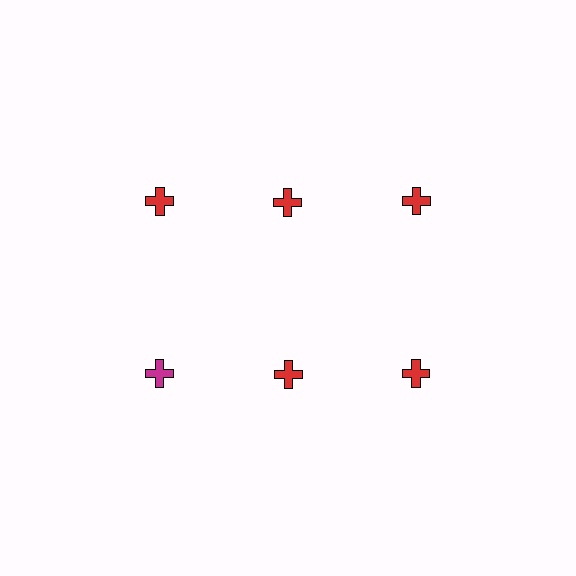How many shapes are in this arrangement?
There are 6 shapes arranged in a grid pattern.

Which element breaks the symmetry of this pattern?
The magenta cross in the second row, leftmost column breaks the symmetry. All other shapes are red crosses.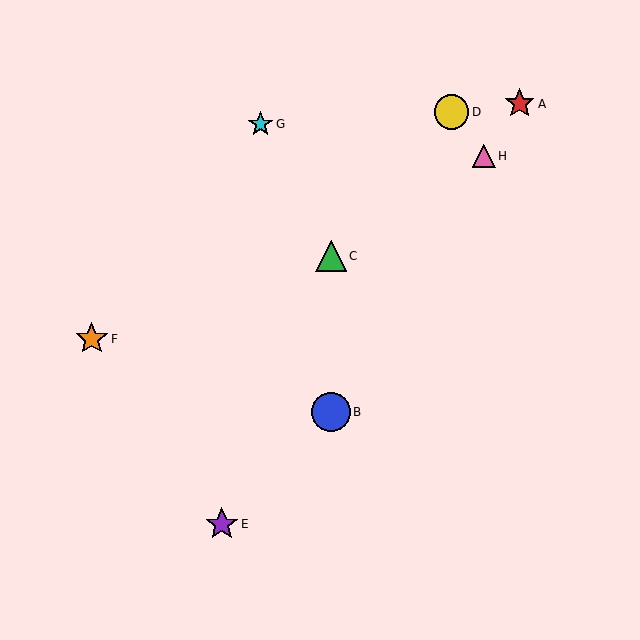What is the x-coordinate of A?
Object A is at x≈520.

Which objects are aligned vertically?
Objects B, C are aligned vertically.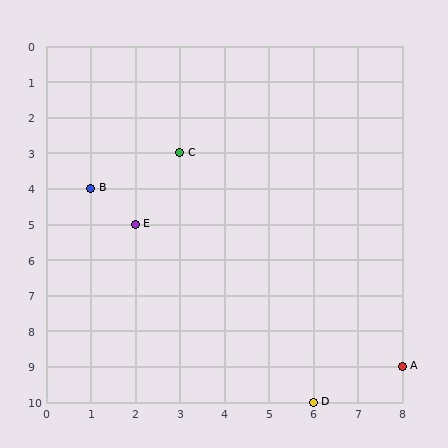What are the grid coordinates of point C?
Point C is at grid coordinates (3, 3).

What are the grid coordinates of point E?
Point E is at grid coordinates (2, 5).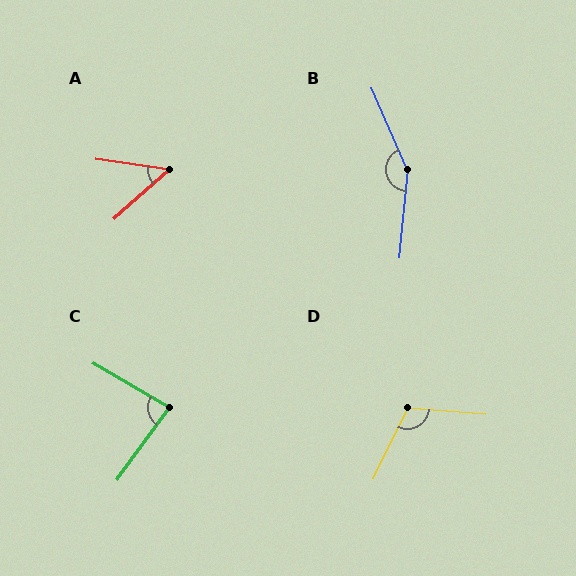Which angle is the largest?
B, at approximately 151 degrees.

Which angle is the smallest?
A, at approximately 50 degrees.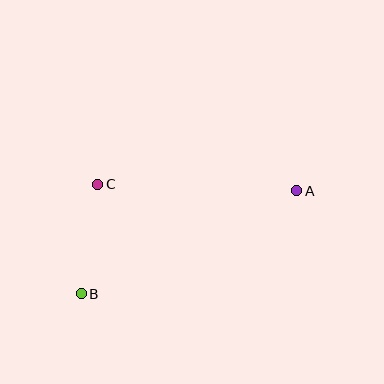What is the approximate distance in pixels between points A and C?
The distance between A and C is approximately 199 pixels.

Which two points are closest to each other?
Points B and C are closest to each other.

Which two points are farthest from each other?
Points A and B are farthest from each other.